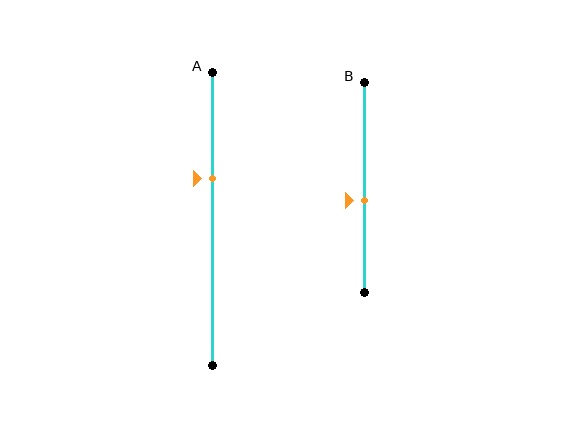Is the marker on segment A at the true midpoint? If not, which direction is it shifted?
No, the marker on segment A is shifted upward by about 14% of the segment length.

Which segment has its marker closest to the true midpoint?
Segment B has its marker closest to the true midpoint.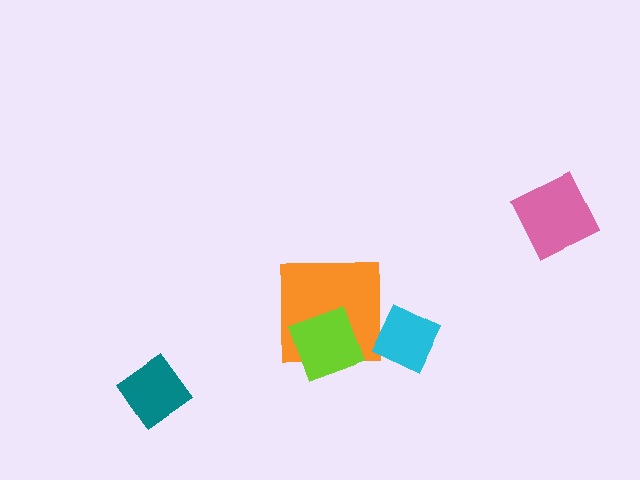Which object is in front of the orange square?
The lime diamond is in front of the orange square.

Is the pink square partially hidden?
No, no other shape covers it.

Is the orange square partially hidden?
Yes, it is partially covered by another shape.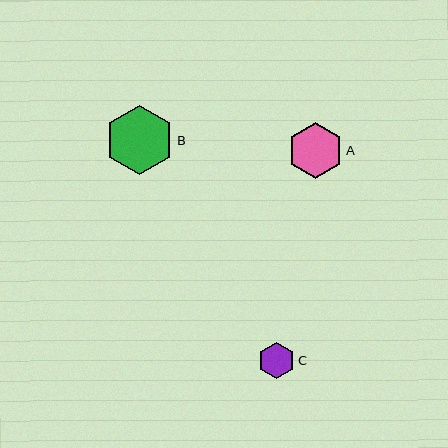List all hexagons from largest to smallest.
From largest to smallest: B, A, C.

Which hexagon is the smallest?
Hexagon C is the smallest with a size of approximately 36 pixels.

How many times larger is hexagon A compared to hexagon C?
Hexagon A is approximately 1.5 times the size of hexagon C.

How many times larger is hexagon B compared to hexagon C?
Hexagon B is approximately 1.9 times the size of hexagon C.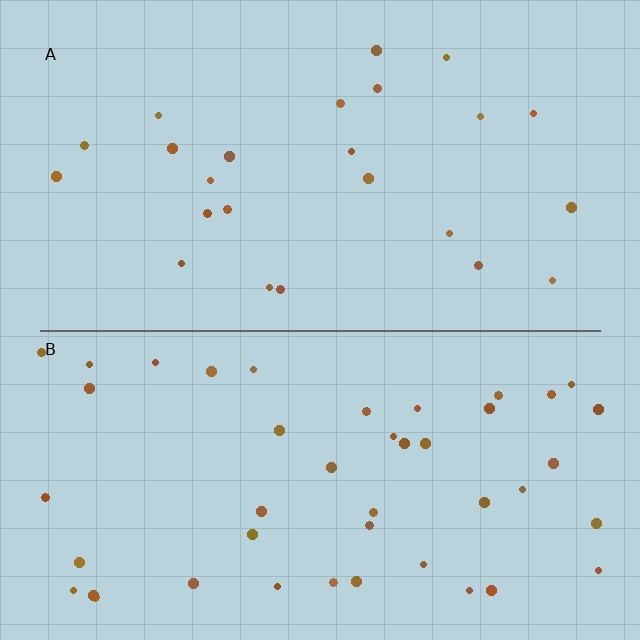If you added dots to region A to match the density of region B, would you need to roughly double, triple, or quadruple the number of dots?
Approximately double.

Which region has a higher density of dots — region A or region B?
B (the bottom).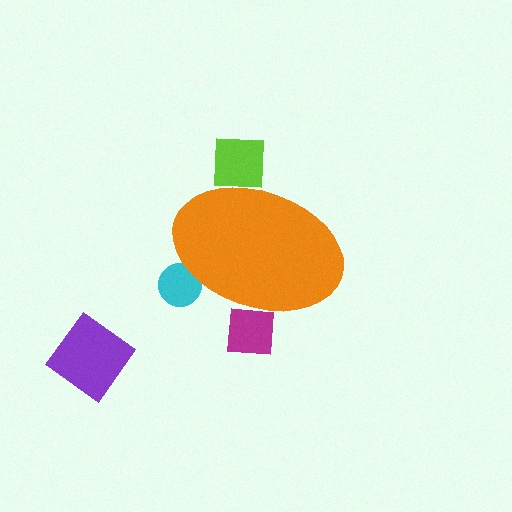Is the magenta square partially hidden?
Yes, the magenta square is partially hidden behind the orange ellipse.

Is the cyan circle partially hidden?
Yes, the cyan circle is partially hidden behind the orange ellipse.